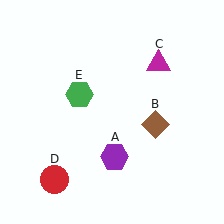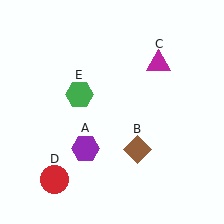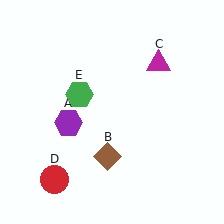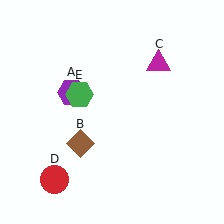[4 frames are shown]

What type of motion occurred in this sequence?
The purple hexagon (object A), brown diamond (object B) rotated clockwise around the center of the scene.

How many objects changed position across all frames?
2 objects changed position: purple hexagon (object A), brown diamond (object B).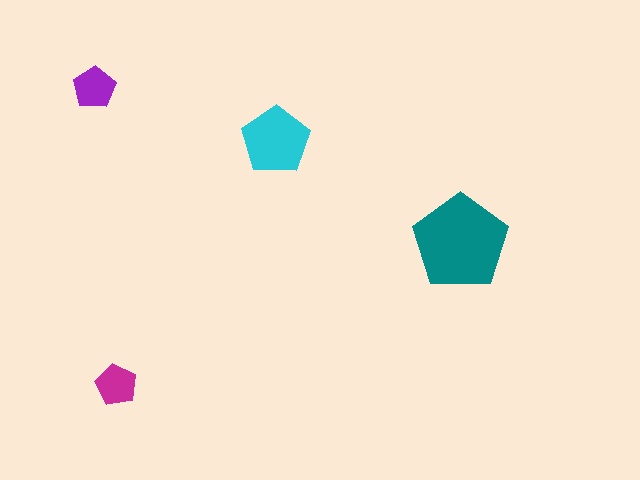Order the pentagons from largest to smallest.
the teal one, the cyan one, the purple one, the magenta one.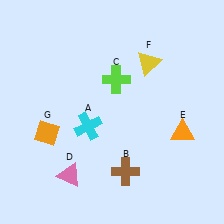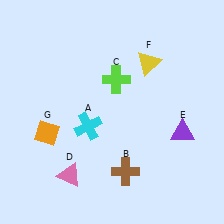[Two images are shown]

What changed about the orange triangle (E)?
In Image 1, E is orange. In Image 2, it changed to purple.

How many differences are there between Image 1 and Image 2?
There is 1 difference between the two images.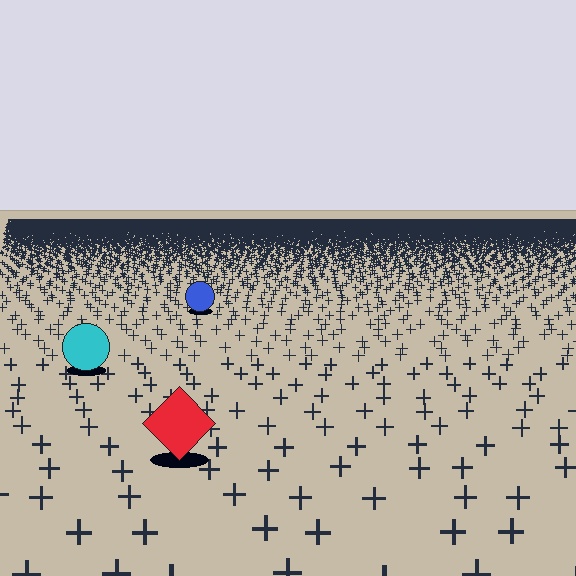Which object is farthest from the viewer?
The blue circle is farthest from the viewer. It appears smaller and the ground texture around it is denser.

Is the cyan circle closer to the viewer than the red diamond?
No. The red diamond is closer — you can tell from the texture gradient: the ground texture is coarser near it.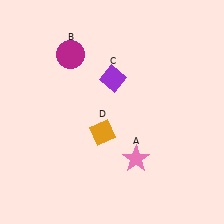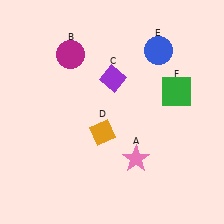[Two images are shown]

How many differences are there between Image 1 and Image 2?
There are 2 differences between the two images.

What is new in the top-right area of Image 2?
A blue circle (E) was added in the top-right area of Image 2.